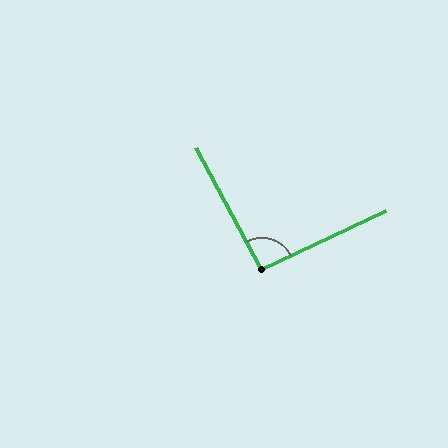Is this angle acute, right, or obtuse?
It is approximately a right angle.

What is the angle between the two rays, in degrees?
Approximately 93 degrees.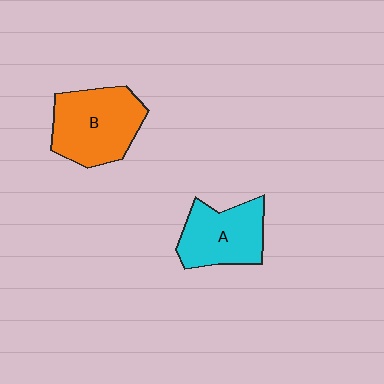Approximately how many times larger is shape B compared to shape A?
Approximately 1.2 times.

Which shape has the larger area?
Shape B (orange).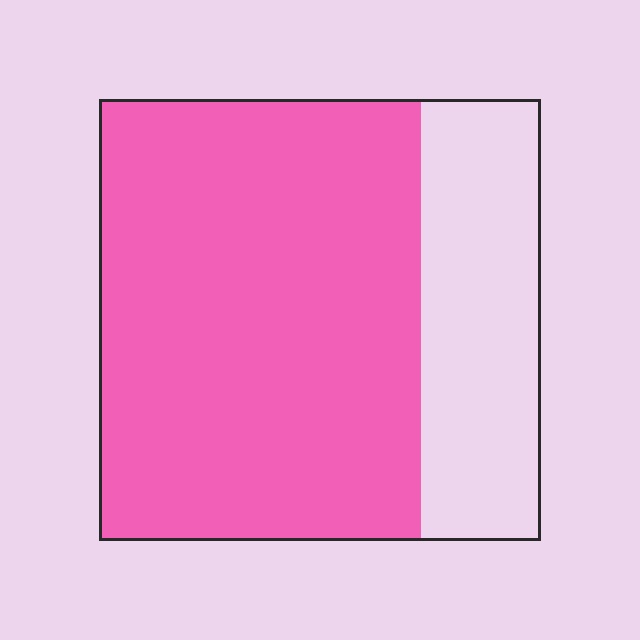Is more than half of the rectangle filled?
Yes.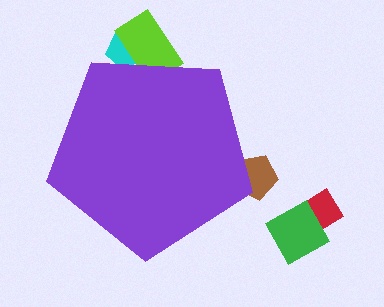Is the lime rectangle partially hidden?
Yes, the lime rectangle is partially hidden behind the purple pentagon.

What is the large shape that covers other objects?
A purple pentagon.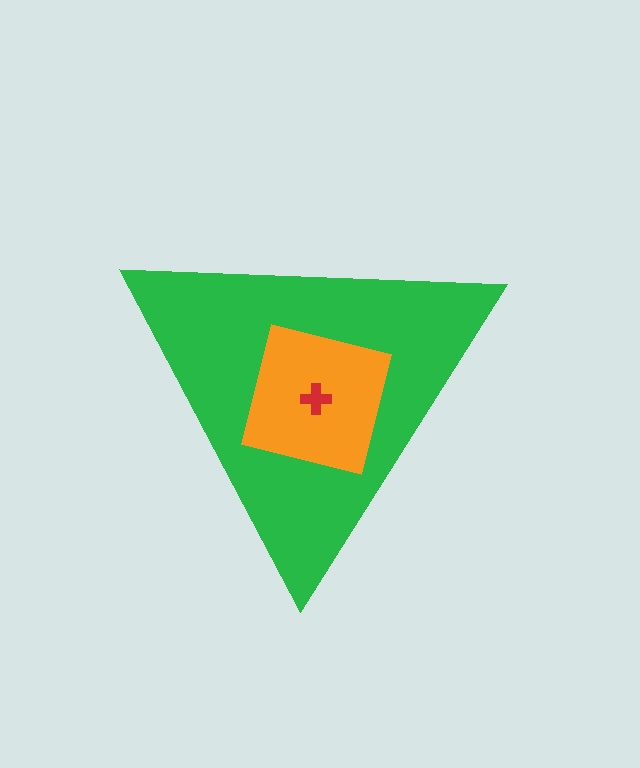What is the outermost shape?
The green triangle.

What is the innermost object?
The red cross.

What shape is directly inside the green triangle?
The orange square.